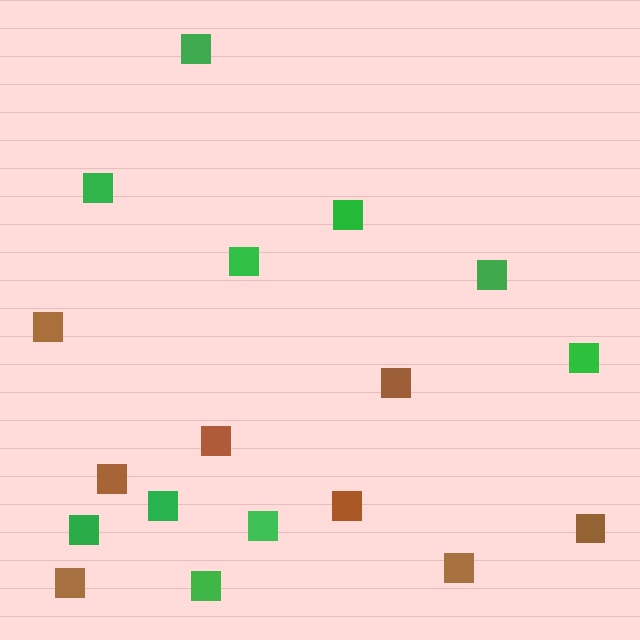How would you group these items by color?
There are 2 groups: one group of green squares (10) and one group of brown squares (8).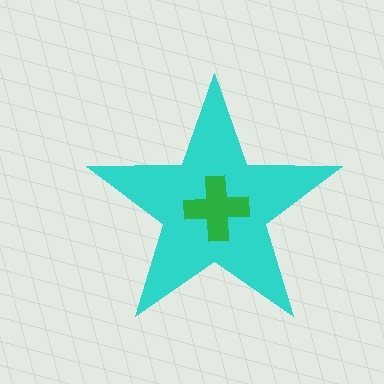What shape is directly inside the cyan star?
The green cross.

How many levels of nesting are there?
2.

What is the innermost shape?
The green cross.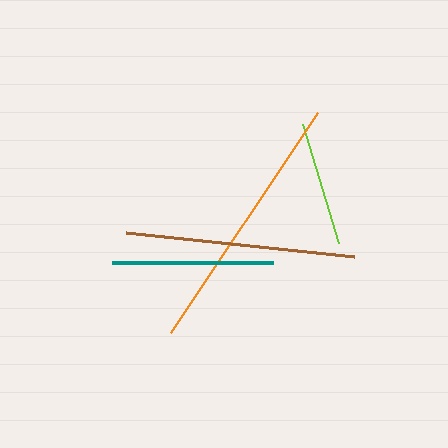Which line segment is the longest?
The orange line is the longest at approximately 265 pixels.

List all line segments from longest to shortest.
From longest to shortest: orange, brown, teal, lime.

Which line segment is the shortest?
The lime line is the shortest at approximately 125 pixels.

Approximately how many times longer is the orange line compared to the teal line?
The orange line is approximately 1.6 times the length of the teal line.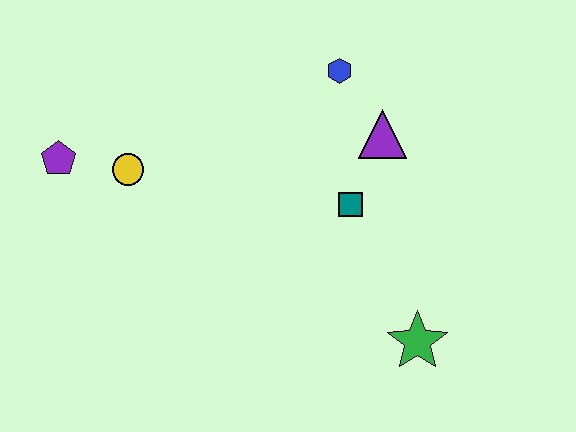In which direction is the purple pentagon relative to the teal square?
The purple pentagon is to the left of the teal square.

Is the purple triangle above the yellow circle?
Yes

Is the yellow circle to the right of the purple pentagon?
Yes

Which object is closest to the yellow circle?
The purple pentagon is closest to the yellow circle.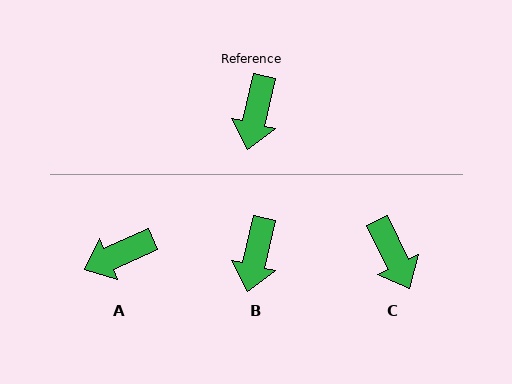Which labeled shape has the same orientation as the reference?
B.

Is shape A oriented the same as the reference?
No, it is off by about 52 degrees.